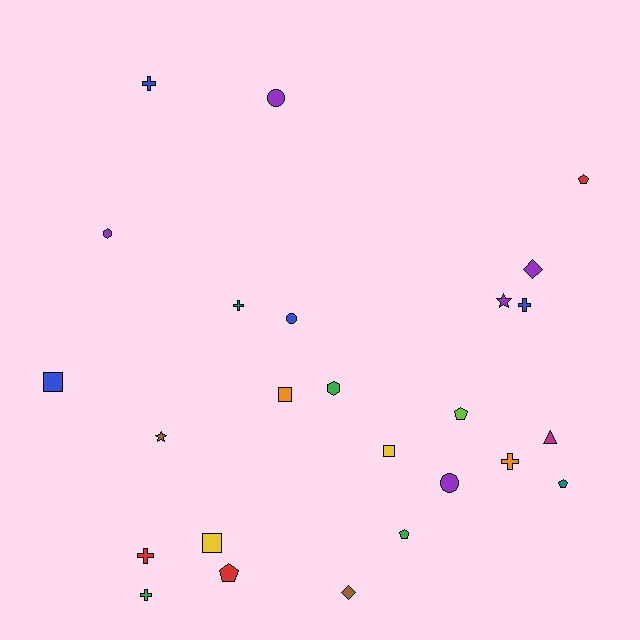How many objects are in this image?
There are 25 objects.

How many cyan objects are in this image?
There are no cyan objects.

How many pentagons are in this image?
There are 5 pentagons.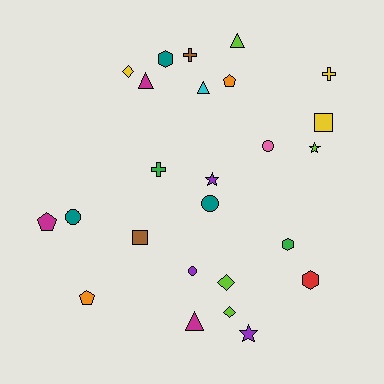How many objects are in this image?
There are 25 objects.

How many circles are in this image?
There are 4 circles.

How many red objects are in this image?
There is 1 red object.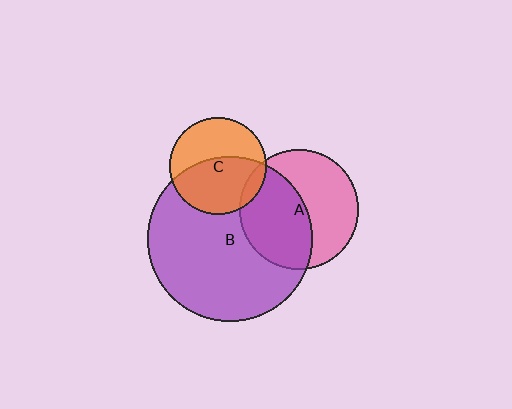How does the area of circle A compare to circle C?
Approximately 1.5 times.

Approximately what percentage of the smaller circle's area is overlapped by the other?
Approximately 50%.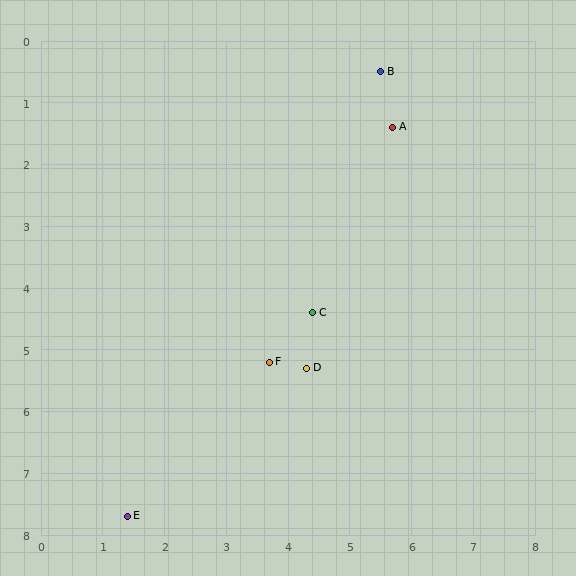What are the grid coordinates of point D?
Point D is at approximately (4.3, 5.3).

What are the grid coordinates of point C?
Point C is at approximately (4.4, 4.4).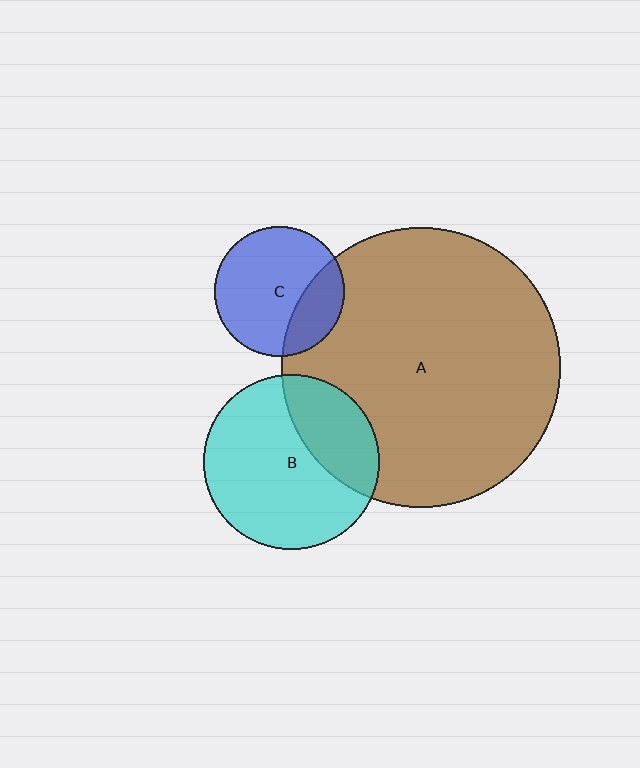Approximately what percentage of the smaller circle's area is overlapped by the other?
Approximately 25%.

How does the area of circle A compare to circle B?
Approximately 2.5 times.